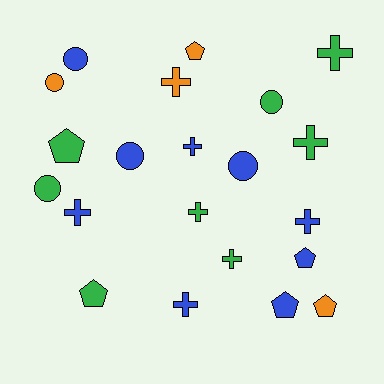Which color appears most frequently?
Blue, with 9 objects.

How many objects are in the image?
There are 21 objects.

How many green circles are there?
There are 2 green circles.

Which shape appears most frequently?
Cross, with 9 objects.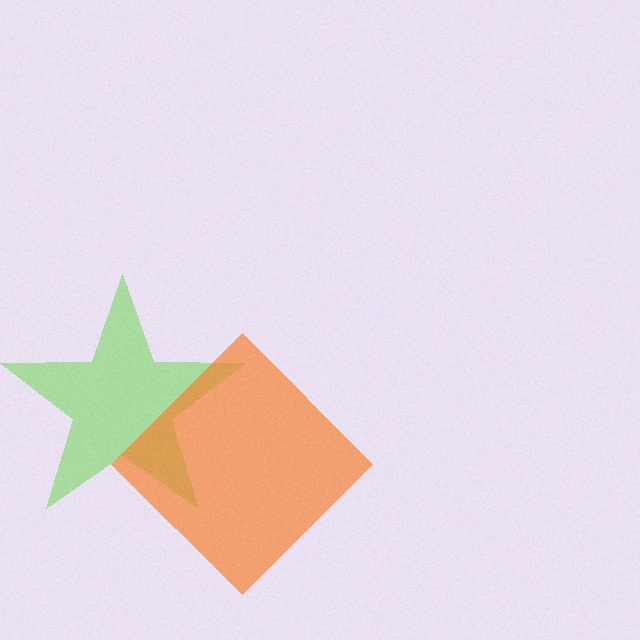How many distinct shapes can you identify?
There are 2 distinct shapes: a lime star, an orange diamond.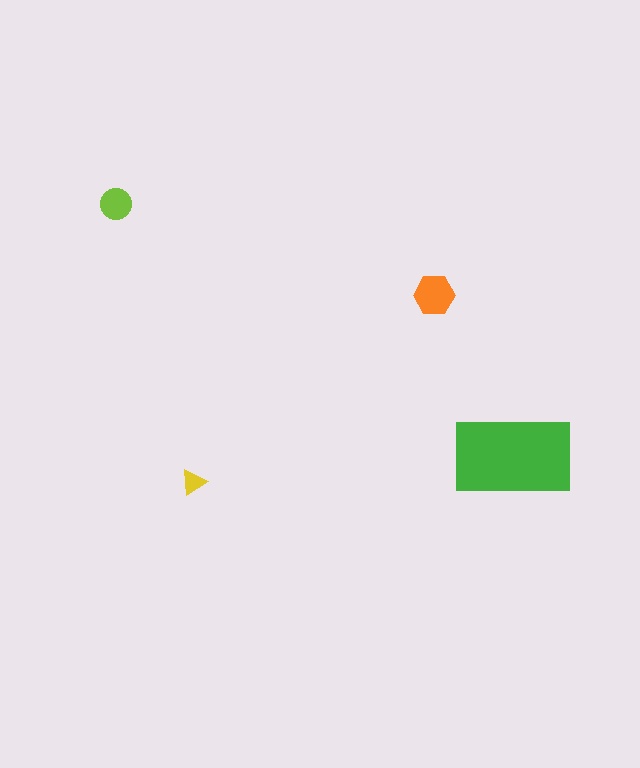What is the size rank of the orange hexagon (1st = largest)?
2nd.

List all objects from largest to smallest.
The green rectangle, the orange hexagon, the lime circle, the yellow triangle.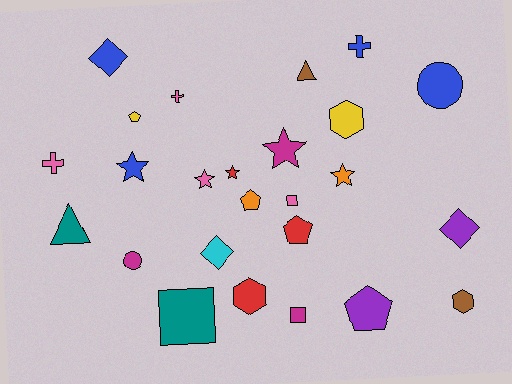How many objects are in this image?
There are 25 objects.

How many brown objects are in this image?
There are 2 brown objects.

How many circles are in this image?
There are 2 circles.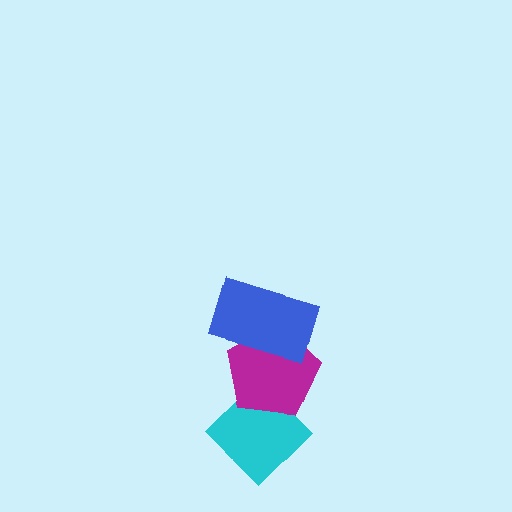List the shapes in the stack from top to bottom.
From top to bottom: the blue rectangle, the magenta pentagon, the cyan diamond.